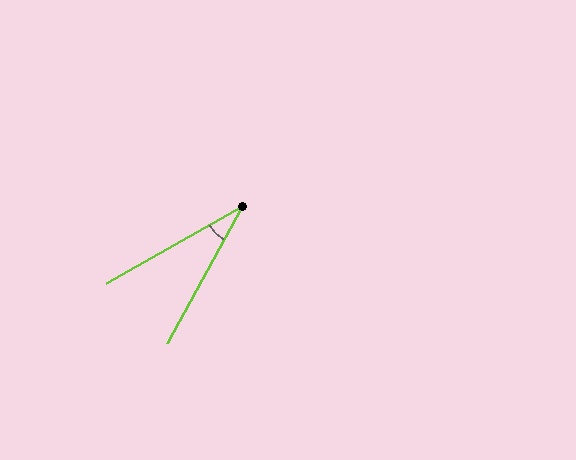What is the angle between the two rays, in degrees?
Approximately 32 degrees.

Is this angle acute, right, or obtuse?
It is acute.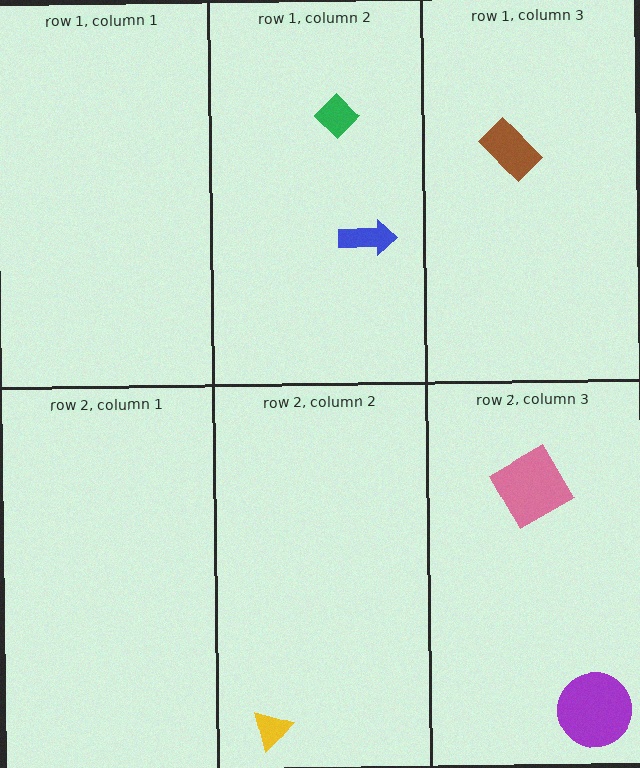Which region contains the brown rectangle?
The row 1, column 3 region.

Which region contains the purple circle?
The row 2, column 3 region.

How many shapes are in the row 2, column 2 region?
1.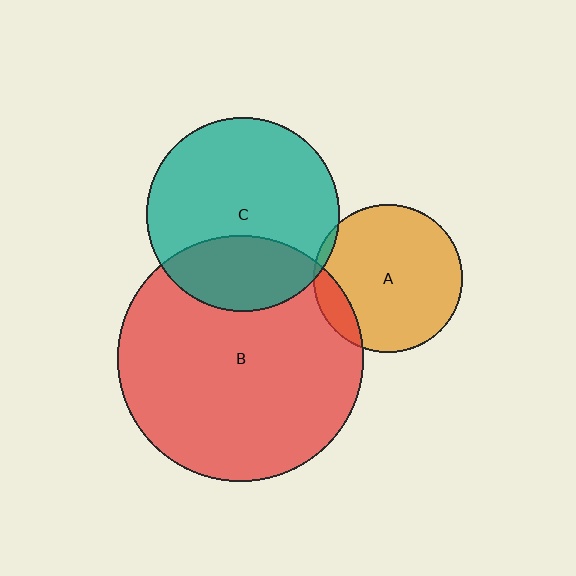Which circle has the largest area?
Circle B (red).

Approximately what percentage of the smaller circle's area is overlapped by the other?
Approximately 5%.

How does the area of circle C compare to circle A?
Approximately 1.7 times.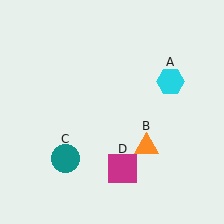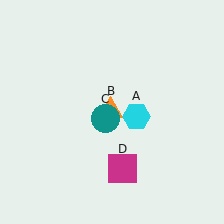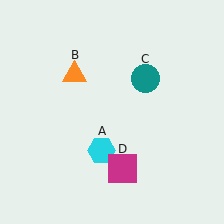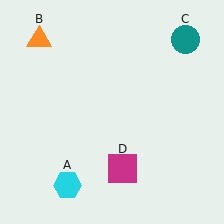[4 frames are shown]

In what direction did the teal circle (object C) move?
The teal circle (object C) moved up and to the right.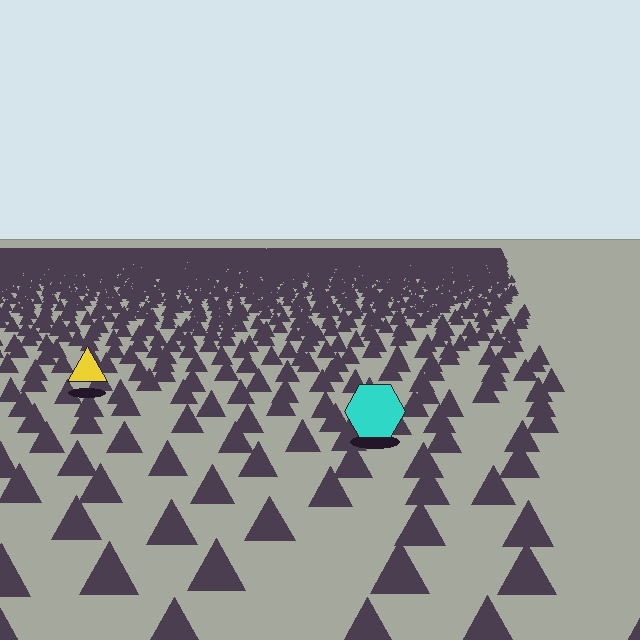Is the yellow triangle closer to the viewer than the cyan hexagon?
No. The cyan hexagon is closer — you can tell from the texture gradient: the ground texture is coarser near it.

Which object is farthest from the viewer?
The yellow triangle is farthest from the viewer. It appears smaller and the ground texture around it is denser.